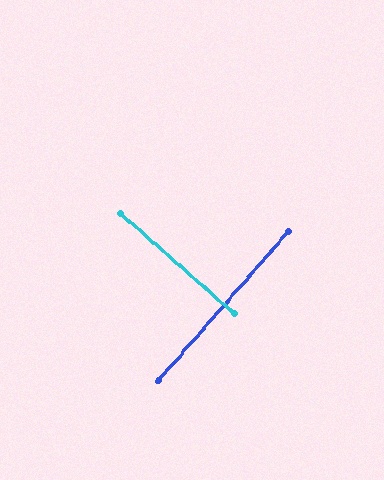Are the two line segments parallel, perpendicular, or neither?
Perpendicular — they meet at approximately 90°.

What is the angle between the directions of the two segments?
Approximately 90 degrees.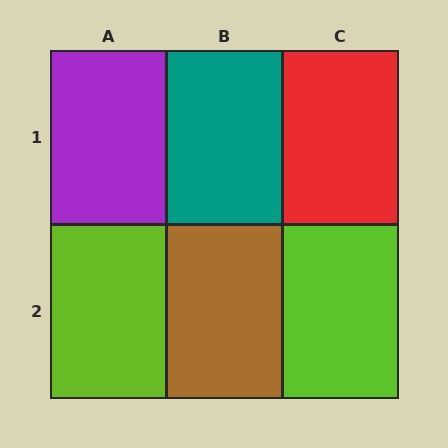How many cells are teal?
1 cell is teal.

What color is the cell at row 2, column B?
Brown.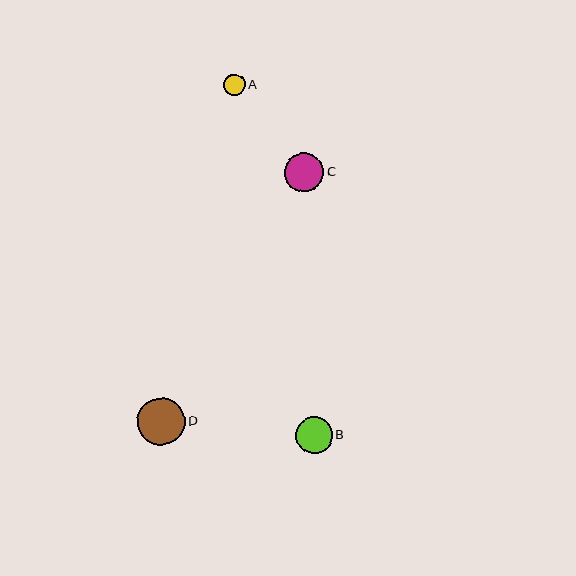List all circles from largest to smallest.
From largest to smallest: D, C, B, A.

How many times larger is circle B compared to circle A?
Circle B is approximately 1.7 times the size of circle A.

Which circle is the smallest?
Circle A is the smallest with a size of approximately 22 pixels.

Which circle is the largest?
Circle D is the largest with a size of approximately 48 pixels.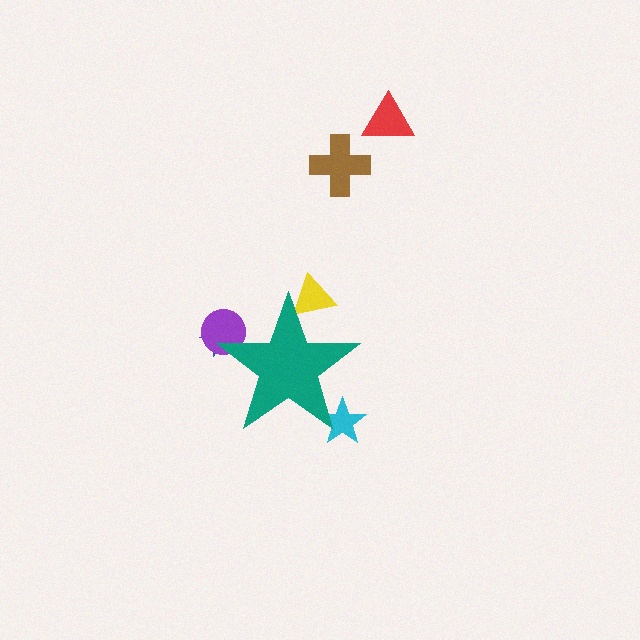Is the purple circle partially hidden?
Yes, the purple circle is partially hidden behind the teal star.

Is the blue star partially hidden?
Yes, the blue star is partially hidden behind the teal star.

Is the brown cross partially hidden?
No, the brown cross is fully visible.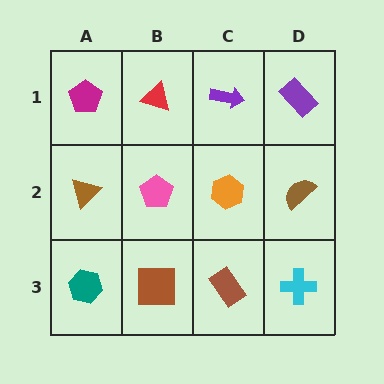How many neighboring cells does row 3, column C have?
3.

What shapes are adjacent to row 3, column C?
An orange hexagon (row 2, column C), a brown square (row 3, column B), a cyan cross (row 3, column D).